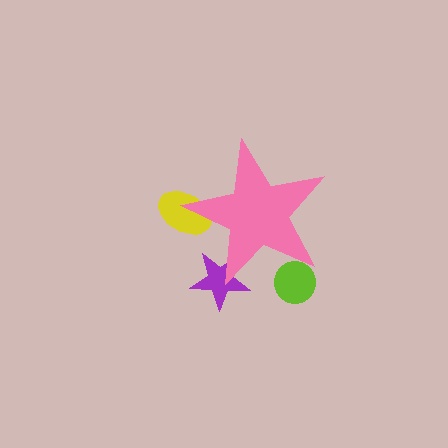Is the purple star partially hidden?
Yes, the purple star is partially hidden behind the pink star.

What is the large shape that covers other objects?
A pink star.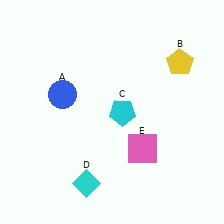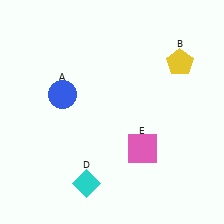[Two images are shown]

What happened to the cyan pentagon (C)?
The cyan pentagon (C) was removed in Image 2. It was in the bottom-right area of Image 1.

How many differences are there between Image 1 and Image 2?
There is 1 difference between the two images.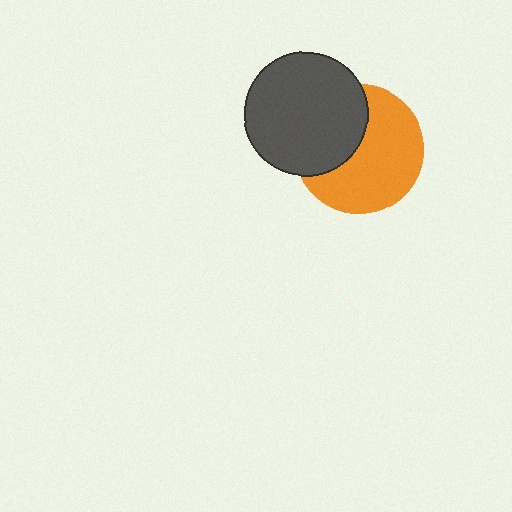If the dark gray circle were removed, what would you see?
You would see the complete orange circle.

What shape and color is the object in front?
The object in front is a dark gray circle.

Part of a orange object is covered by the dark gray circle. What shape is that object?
It is a circle.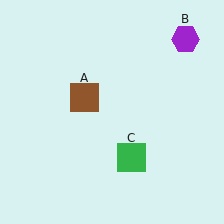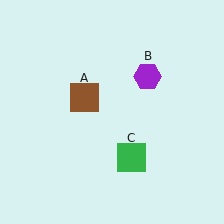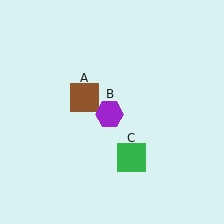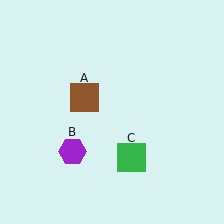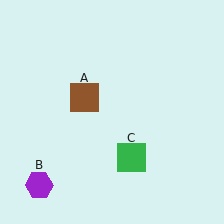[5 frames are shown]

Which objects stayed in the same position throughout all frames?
Brown square (object A) and green square (object C) remained stationary.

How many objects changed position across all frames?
1 object changed position: purple hexagon (object B).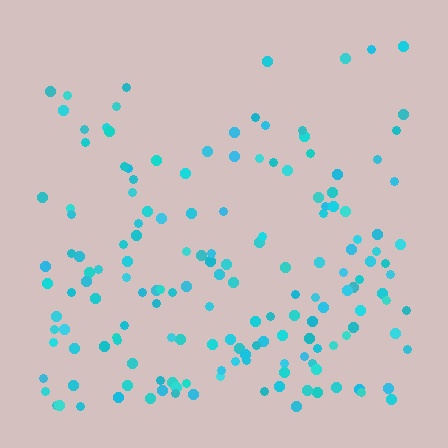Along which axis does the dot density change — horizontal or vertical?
Vertical.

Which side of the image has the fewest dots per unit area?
The top.